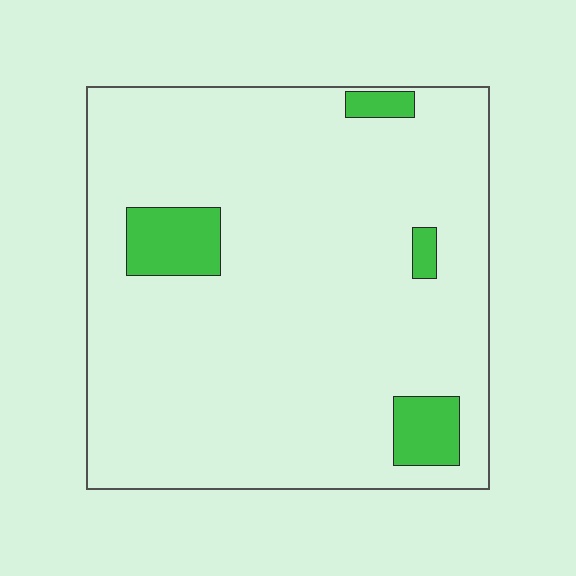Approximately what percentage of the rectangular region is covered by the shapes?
Approximately 10%.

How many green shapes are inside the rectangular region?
4.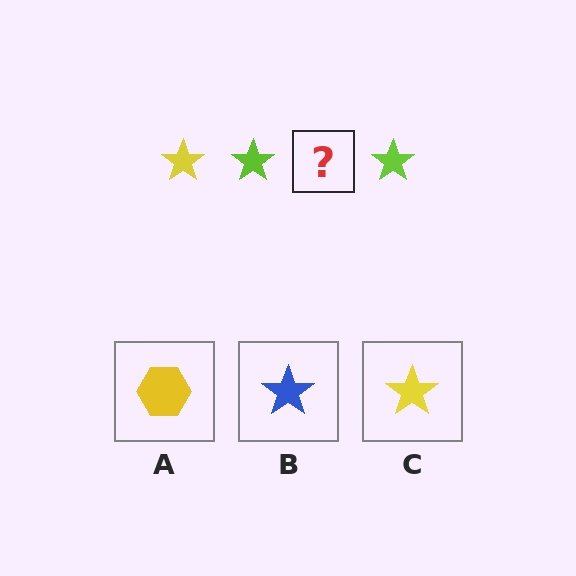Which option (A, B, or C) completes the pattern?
C.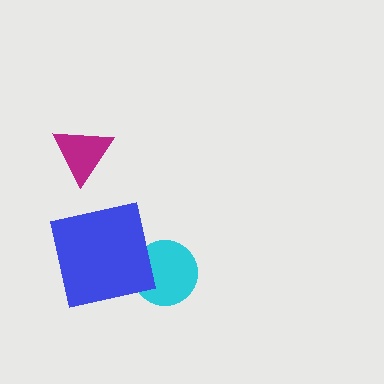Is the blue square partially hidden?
No, no other shape covers it.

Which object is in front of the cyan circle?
The blue square is in front of the cyan circle.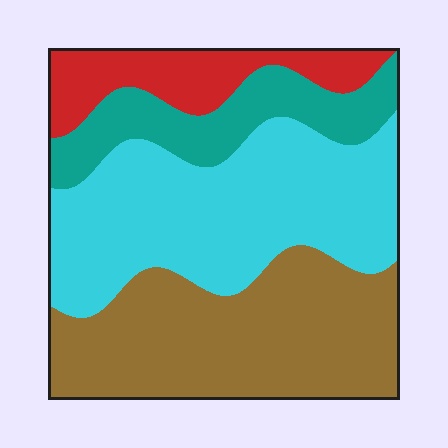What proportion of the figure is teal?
Teal takes up about one sixth (1/6) of the figure.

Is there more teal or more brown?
Brown.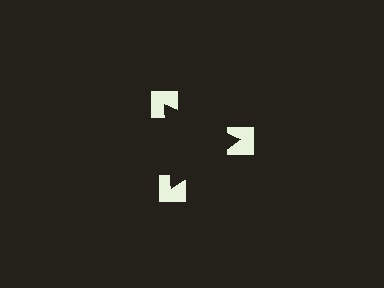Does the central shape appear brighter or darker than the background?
It typically appears slightly darker than the background, even though no actual brightness change is drawn.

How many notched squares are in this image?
There are 3 — one at each vertex of the illusory triangle.